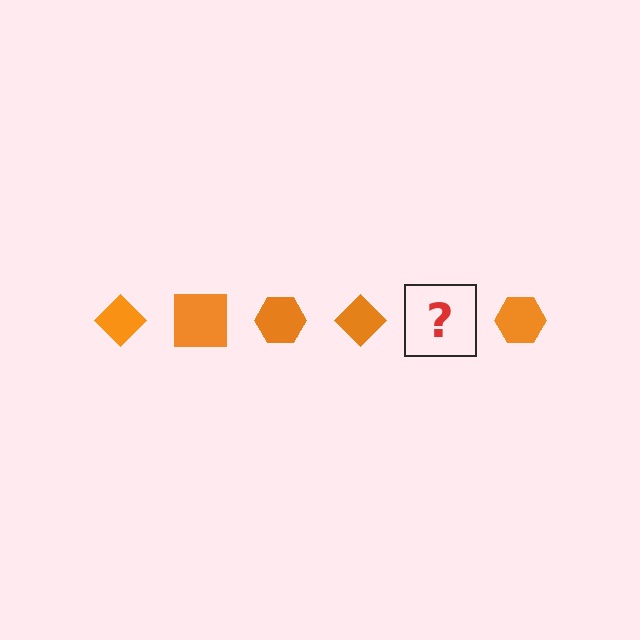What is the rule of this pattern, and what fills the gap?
The rule is that the pattern cycles through diamond, square, hexagon shapes in orange. The gap should be filled with an orange square.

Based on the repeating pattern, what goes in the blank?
The blank should be an orange square.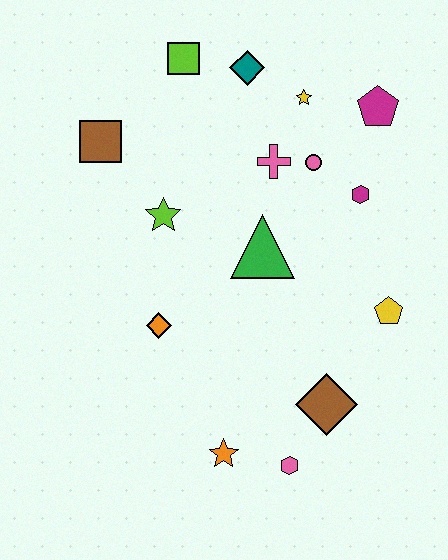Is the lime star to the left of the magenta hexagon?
Yes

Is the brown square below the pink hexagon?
No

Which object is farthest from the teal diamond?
The pink hexagon is farthest from the teal diamond.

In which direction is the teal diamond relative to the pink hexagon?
The teal diamond is above the pink hexagon.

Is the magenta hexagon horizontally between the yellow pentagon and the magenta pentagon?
No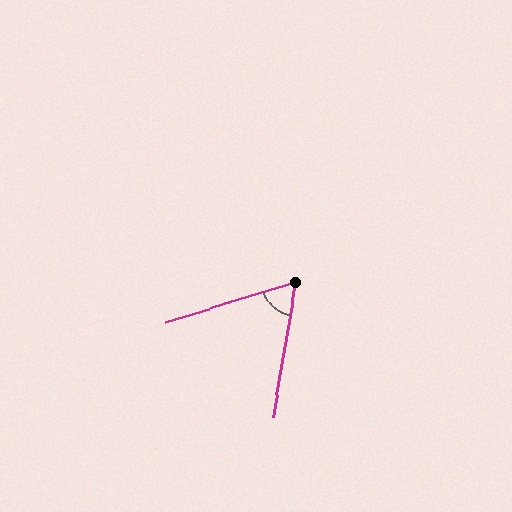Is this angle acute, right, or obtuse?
It is acute.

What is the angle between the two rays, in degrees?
Approximately 63 degrees.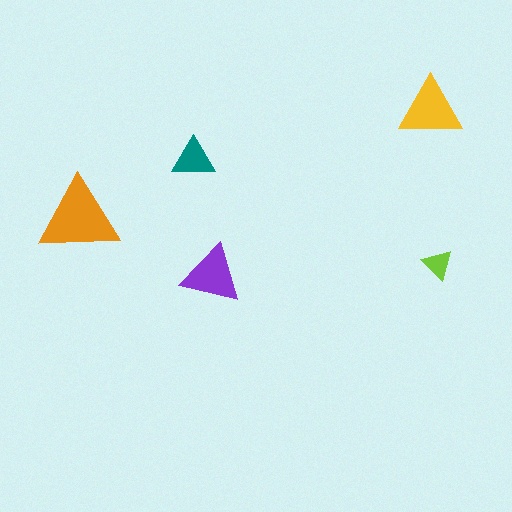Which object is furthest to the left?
The orange triangle is leftmost.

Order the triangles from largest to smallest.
the orange one, the yellow one, the purple one, the teal one, the lime one.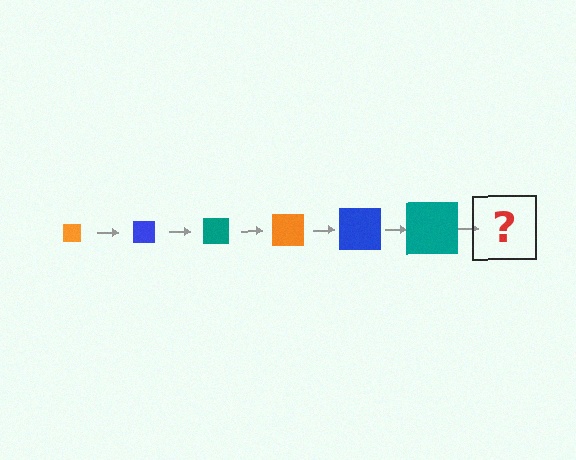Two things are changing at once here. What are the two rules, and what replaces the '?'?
The two rules are that the square grows larger each step and the color cycles through orange, blue, and teal. The '?' should be an orange square, larger than the previous one.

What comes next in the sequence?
The next element should be an orange square, larger than the previous one.